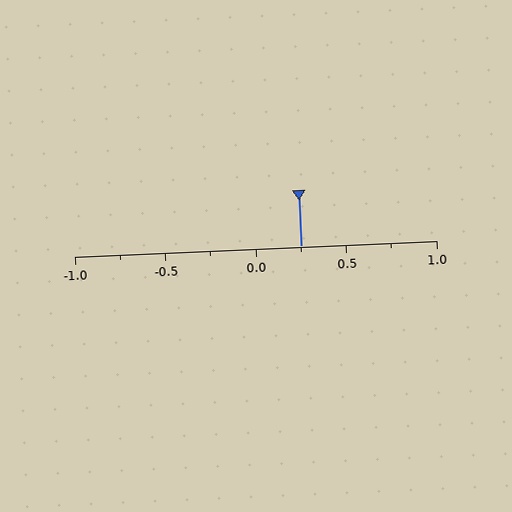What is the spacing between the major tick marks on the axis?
The major ticks are spaced 0.5 apart.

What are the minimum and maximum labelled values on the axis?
The axis runs from -1.0 to 1.0.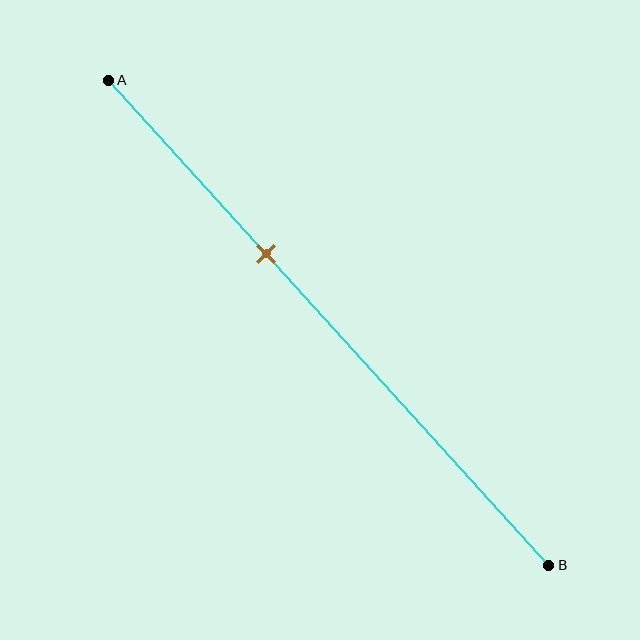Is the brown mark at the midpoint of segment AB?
No, the mark is at about 35% from A, not at the 50% midpoint.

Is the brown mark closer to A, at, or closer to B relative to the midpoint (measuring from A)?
The brown mark is closer to point A than the midpoint of segment AB.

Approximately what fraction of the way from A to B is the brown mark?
The brown mark is approximately 35% of the way from A to B.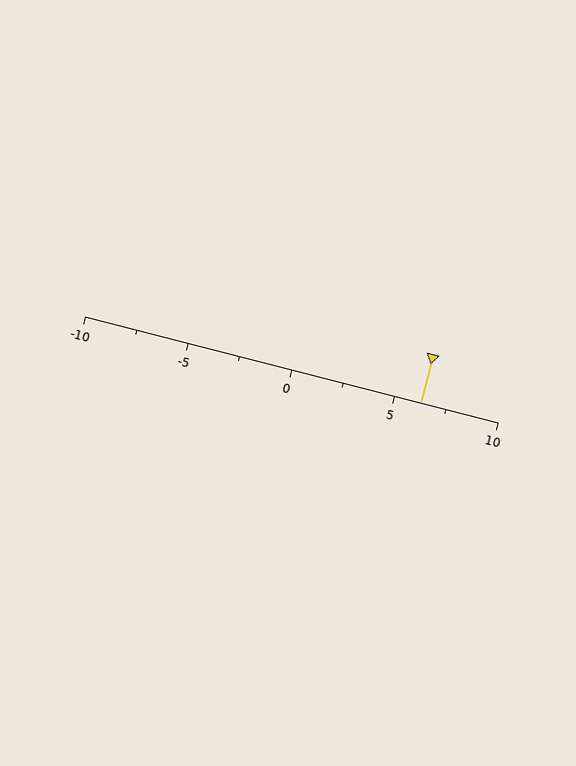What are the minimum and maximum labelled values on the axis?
The axis runs from -10 to 10.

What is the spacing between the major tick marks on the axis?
The major ticks are spaced 5 apart.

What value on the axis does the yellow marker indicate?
The marker indicates approximately 6.2.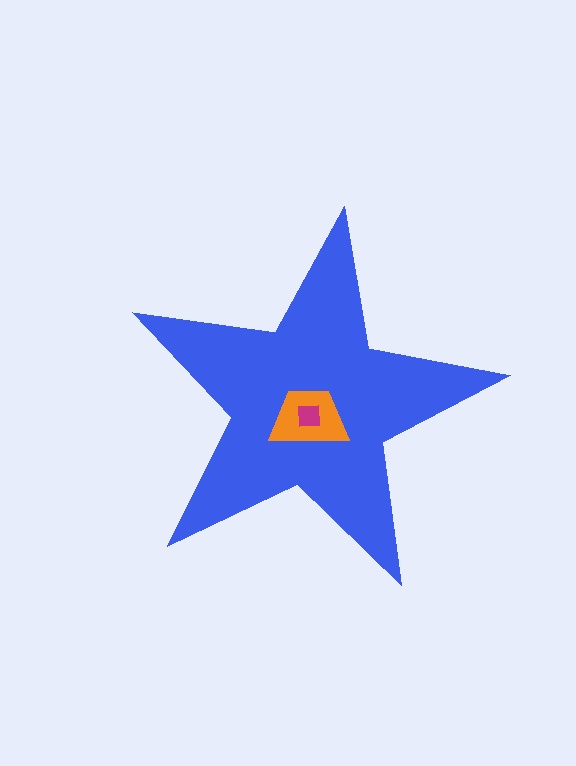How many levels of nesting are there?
3.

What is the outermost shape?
The blue star.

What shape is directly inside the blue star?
The orange trapezoid.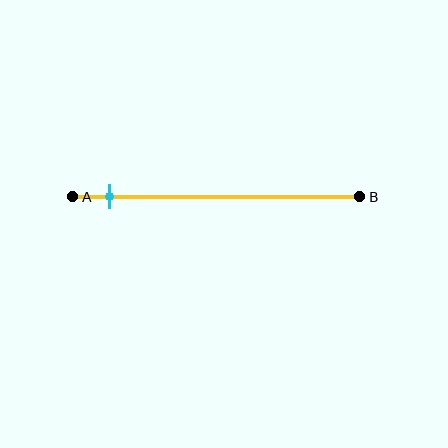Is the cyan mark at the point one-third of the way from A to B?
No, the mark is at about 15% from A, not at the 33% one-third point.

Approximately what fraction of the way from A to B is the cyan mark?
The cyan mark is approximately 15% of the way from A to B.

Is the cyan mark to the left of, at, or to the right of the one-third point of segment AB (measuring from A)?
The cyan mark is to the left of the one-third point of segment AB.